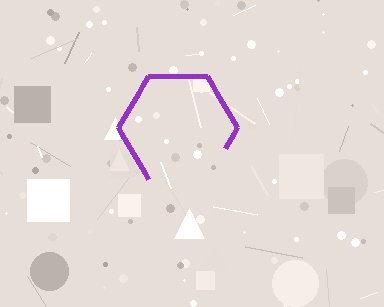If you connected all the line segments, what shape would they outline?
They would outline a hexagon.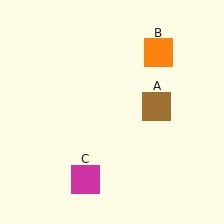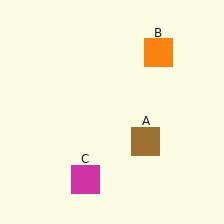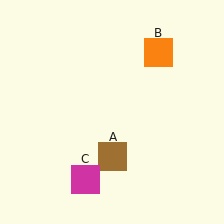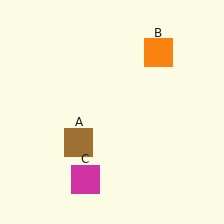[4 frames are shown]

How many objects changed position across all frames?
1 object changed position: brown square (object A).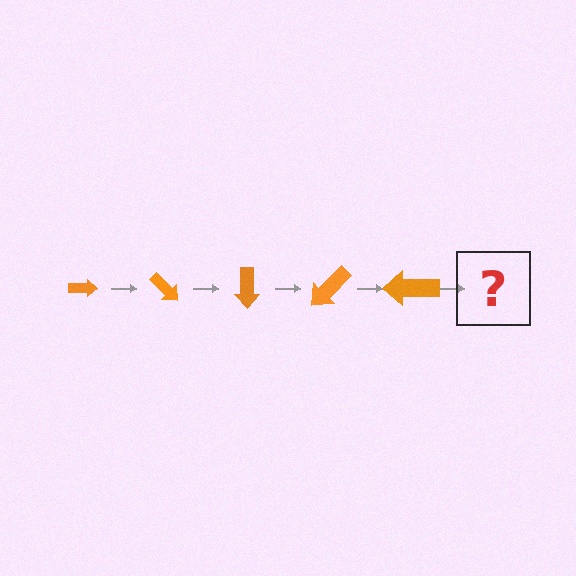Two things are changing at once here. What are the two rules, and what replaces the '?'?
The two rules are that the arrow grows larger each step and it rotates 45 degrees each step. The '?' should be an arrow, larger than the previous one and rotated 225 degrees from the start.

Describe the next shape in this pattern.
It should be an arrow, larger than the previous one and rotated 225 degrees from the start.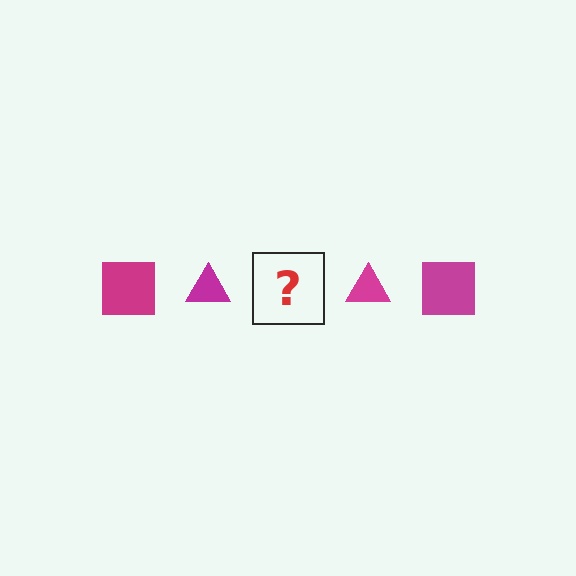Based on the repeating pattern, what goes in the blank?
The blank should be a magenta square.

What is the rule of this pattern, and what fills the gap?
The rule is that the pattern cycles through square, triangle shapes in magenta. The gap should be filled with a magenta square.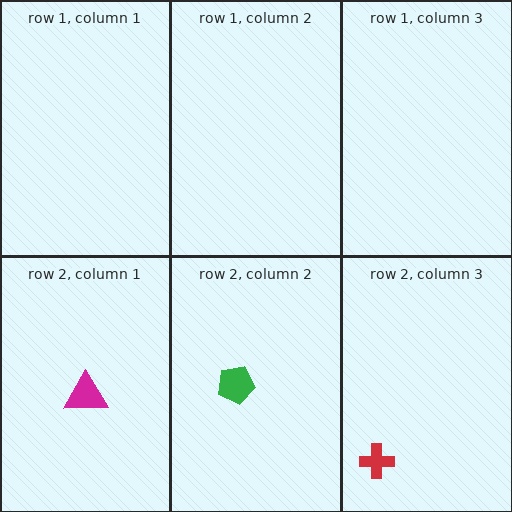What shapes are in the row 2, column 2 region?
The green pentagon.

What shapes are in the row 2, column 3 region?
The red cross.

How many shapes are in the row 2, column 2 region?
1.